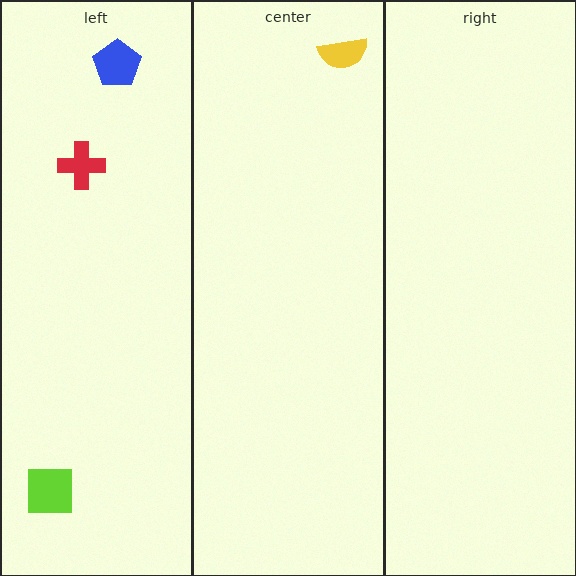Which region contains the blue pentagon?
The left region.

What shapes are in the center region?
The yellow semicircle.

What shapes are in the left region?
The blue pentagon, the red cross, the lime square.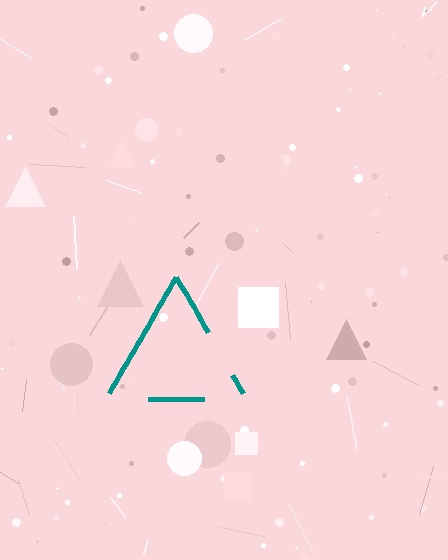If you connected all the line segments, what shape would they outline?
They would outline a triangle.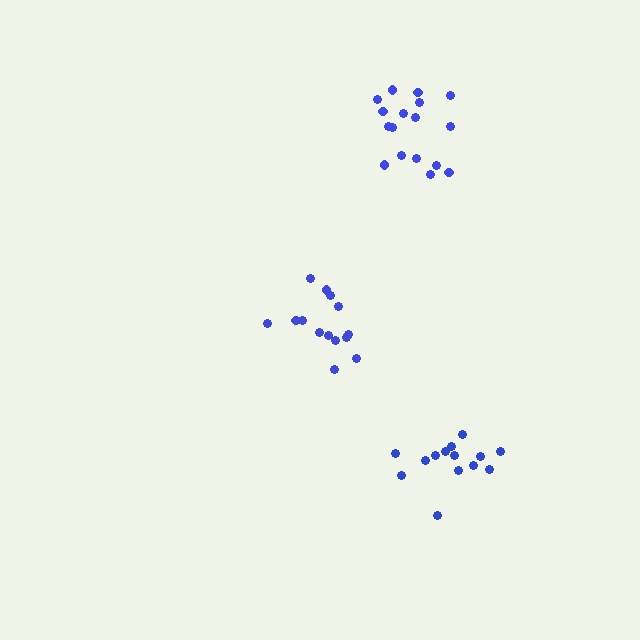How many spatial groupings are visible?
There are 3 spatial groupings.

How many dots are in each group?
Group 1: 14 dots, Group 2: 14 dots, Group 3: 17 dots (45 total).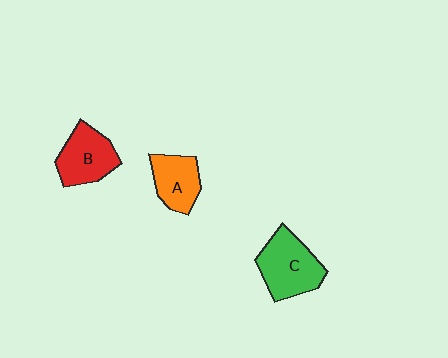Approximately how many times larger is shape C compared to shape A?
Approximately 1.4 times.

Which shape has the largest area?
Shape C (green).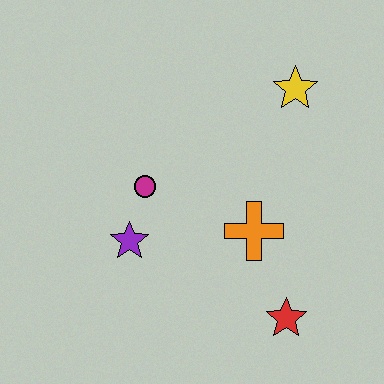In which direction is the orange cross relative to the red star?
The orange cross is above the red star.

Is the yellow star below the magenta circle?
No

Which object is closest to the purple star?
The magenta circle is closest to the purple star.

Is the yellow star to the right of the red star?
Yes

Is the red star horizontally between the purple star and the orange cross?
No